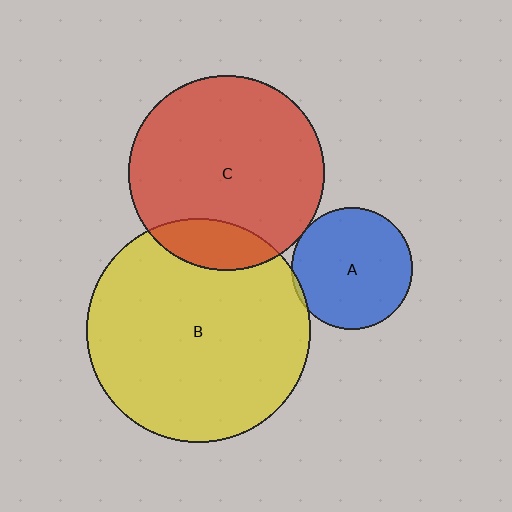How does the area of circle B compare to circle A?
Approximately 3.4 times.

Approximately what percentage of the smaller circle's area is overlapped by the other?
Approximately 5%.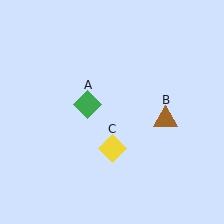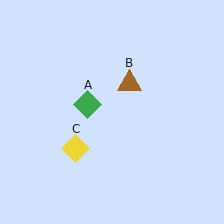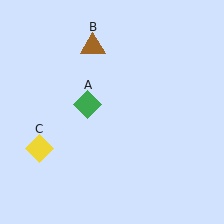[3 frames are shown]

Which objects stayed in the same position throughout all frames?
Green diamond (object A) remained stationary.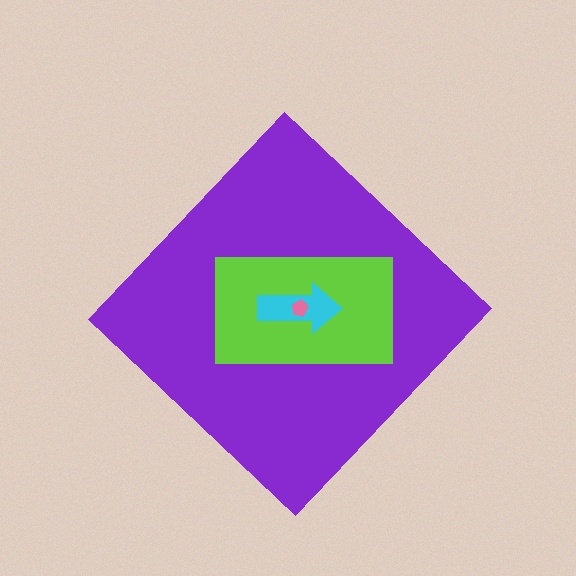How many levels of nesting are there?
4.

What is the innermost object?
The pink pentagon.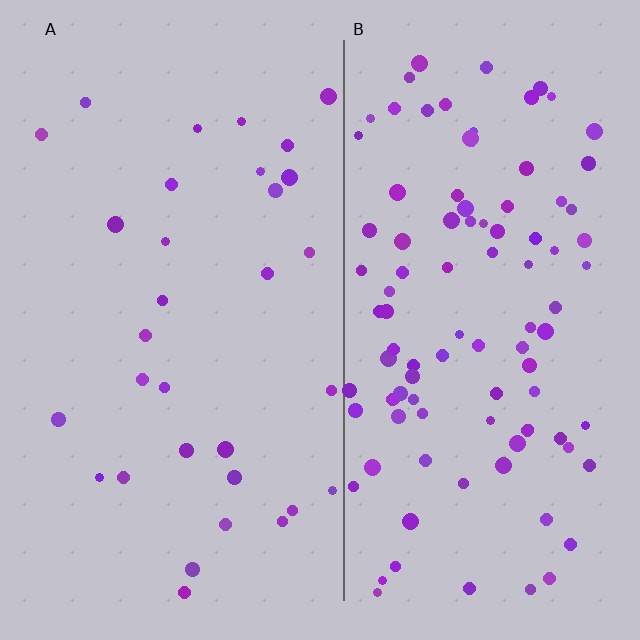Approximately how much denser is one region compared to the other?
Approximately 3.2× — region B over region A.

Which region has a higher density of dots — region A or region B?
B (the right).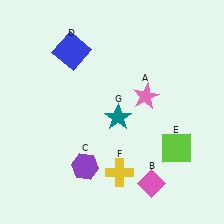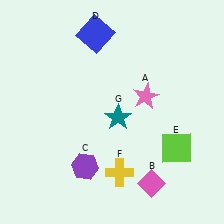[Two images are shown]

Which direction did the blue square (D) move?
The blue square (D) moved right.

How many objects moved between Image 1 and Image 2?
1 object moved between the two images.